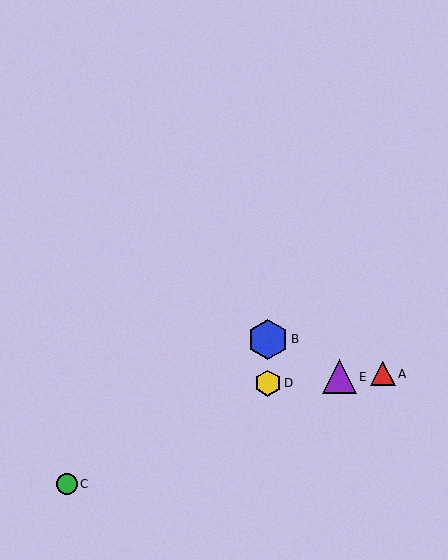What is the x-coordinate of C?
Object C is at x≈67.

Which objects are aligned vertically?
Objects B, D are aligned vertically.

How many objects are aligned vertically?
2 objects (B, D) are aligned vertically.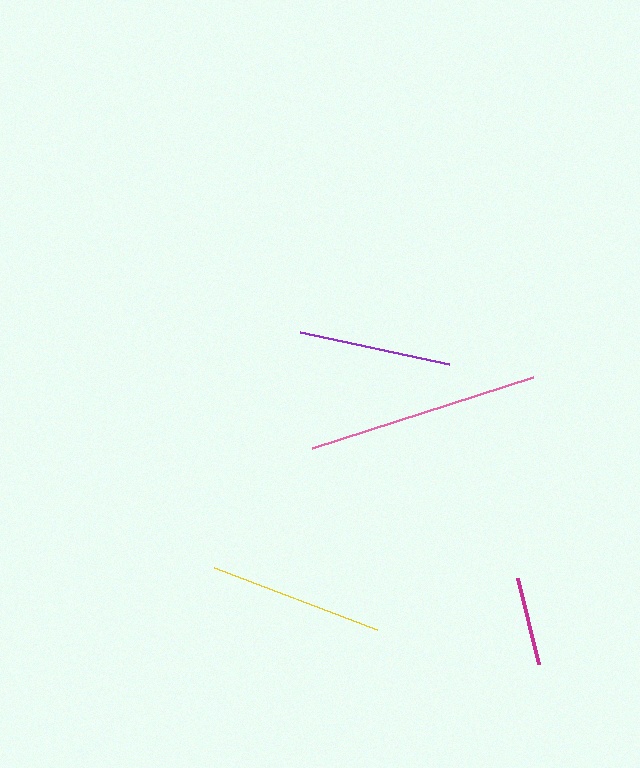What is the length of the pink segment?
The pink segment is approximately 231 pixels long.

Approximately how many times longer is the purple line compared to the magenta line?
The purple line is approximately 1.7 times the length of the magenta line.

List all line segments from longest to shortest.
From longest to shortest: pink, yellow, purple, magenta.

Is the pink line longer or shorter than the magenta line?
The pink line is longer than the magenta line.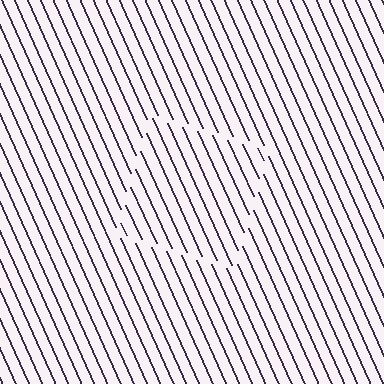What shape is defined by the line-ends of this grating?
An illusory square. The interior of the shape contains the same grating, shifted by half a period — the contour is defined by the phase discontinuity where line-ends from the inner and outer gratings abut.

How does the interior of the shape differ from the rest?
The interior of the shape contains the same grating, shifted by half a period — the contour is defined by the phase discontinuity where line-ends from the inner and outer gratings abut.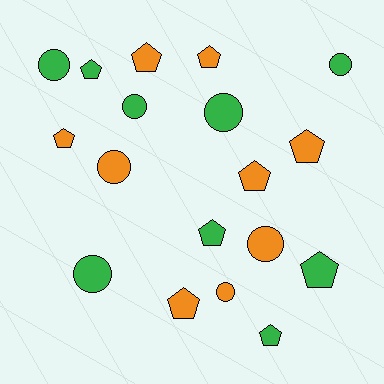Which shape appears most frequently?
Pentagon, with 10 objects.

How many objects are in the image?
There are 18 objects.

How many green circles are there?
There are 5 green circles.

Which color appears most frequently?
Green, with 9 objects.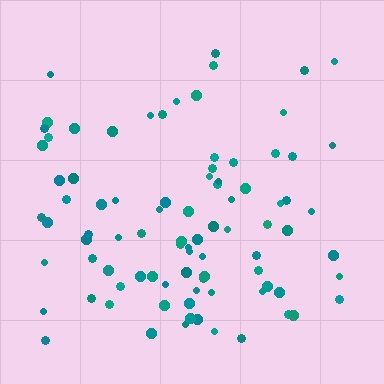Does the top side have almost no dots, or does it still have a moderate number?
Still a moderate number, just noticeably fewer than the bottom.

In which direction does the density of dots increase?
From top to bottom, with the bottom side densest.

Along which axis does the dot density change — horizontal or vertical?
Vertical.